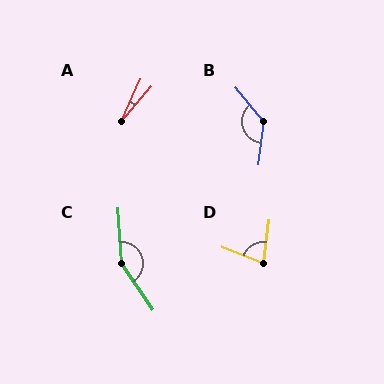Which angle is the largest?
C, at approximately 149 degrees.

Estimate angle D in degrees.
Approximately 76 degrees.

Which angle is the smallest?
A, at approximately 16 degrees.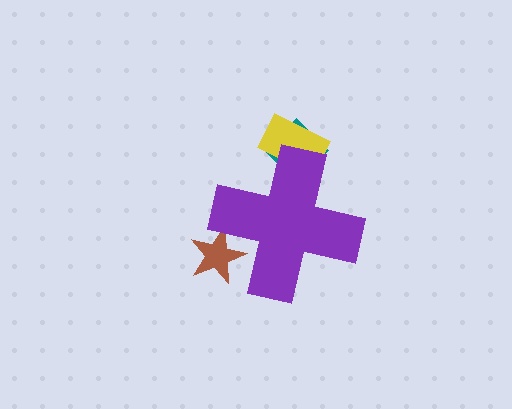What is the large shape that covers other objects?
A purple cross.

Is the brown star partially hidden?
Yes, the brown star is partially hidden behind the purple cross.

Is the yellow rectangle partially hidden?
Yes, the yellow rectangle is partially hidden behind the purple cross.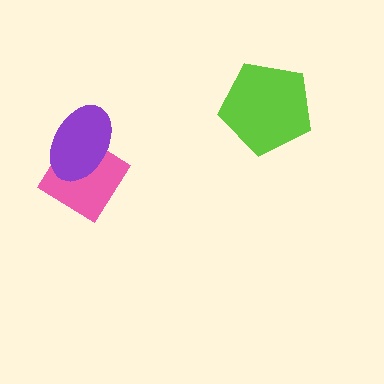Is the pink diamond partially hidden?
Yes, it is partially covered by another shape.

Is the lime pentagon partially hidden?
No, no other shape covers it.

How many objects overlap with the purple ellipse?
1 object overlaps with the purple ellipse.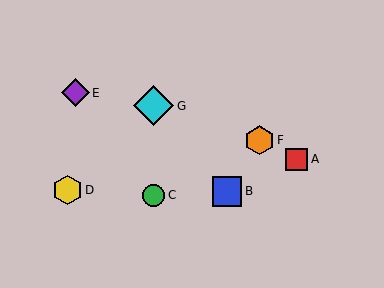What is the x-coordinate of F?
Object F is at x≈260.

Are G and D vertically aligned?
No, G is at x≈154 and D is at x≈67.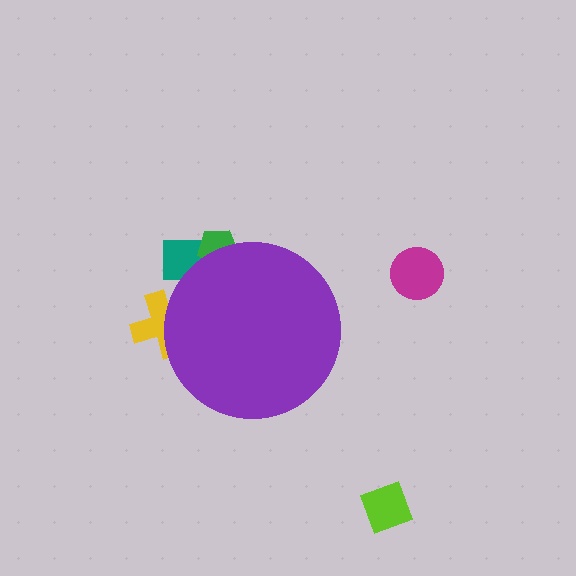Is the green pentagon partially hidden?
Yes, the green pentagon is partially hidden behind the purple circle.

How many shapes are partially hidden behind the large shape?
3 shapes are partially hidden.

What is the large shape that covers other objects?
A purple circle.